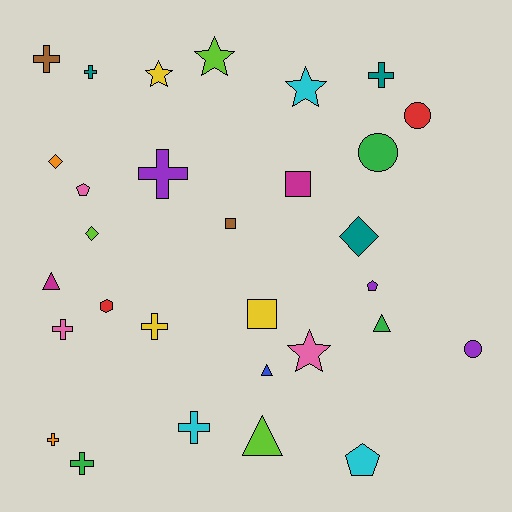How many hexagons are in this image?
There is 1 hexagon.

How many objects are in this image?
There are 30 objects.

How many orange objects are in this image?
There are 2 orange objects.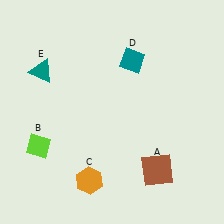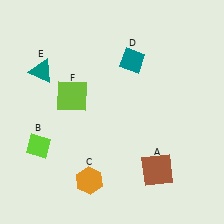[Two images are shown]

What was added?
A lime square (F) was added in Image 2.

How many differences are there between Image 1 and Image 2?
There is 1 difference between the two images.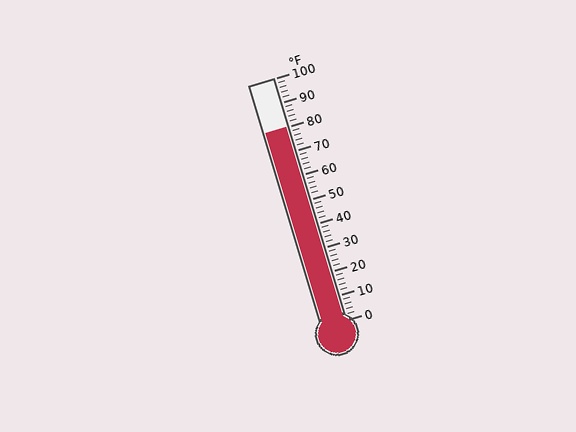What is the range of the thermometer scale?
The thermometer scale ranges from 0°F to 100°F.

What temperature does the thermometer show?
The thermometer shows approximately 80°F.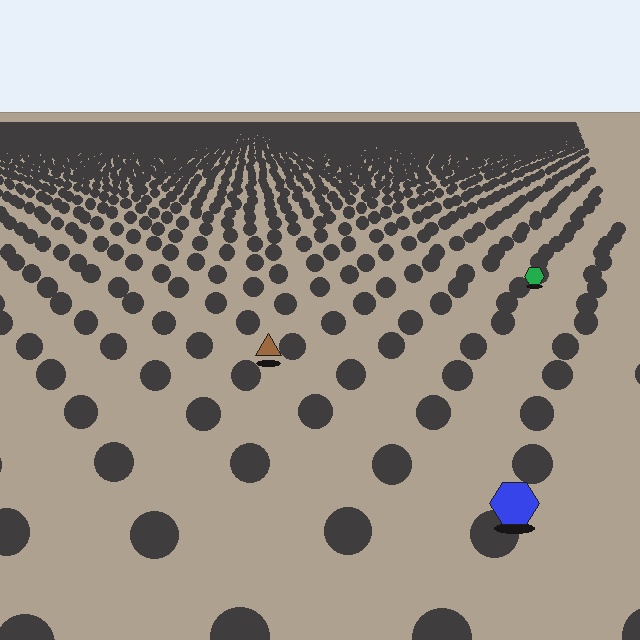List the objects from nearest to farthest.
From nearest to farthest: the blue hexagon, the brown triangle, the green hexagon.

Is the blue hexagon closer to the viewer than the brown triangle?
Yes. The blue hexagon is closer — you can tell from the texture gradient: the ground texture is coarser near it.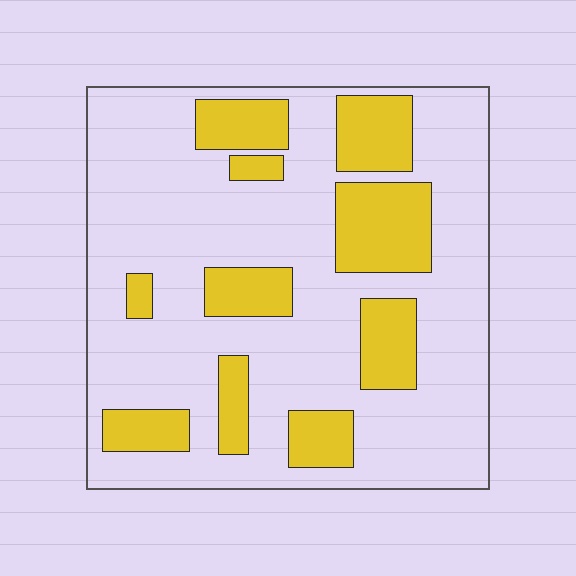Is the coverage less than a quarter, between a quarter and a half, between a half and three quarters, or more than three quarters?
Between a quarter and a half.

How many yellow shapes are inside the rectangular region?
10.